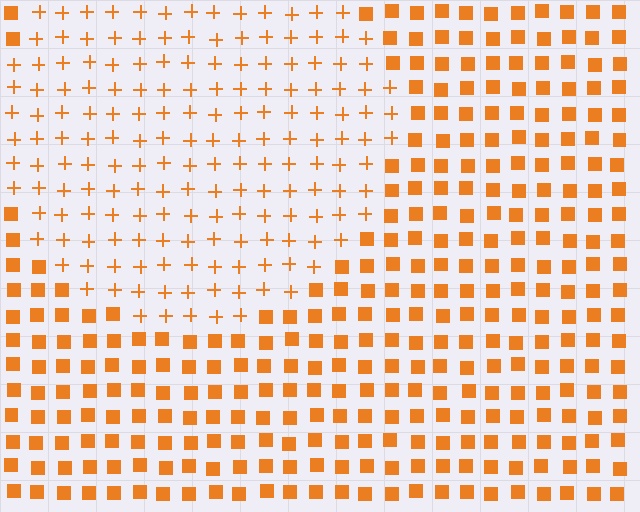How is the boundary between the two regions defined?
The boundary is defined by a change in element shape: plus signs inside vs. squares outside. All elements share the same color and spacing.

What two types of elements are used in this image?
The image uses plus signs inside the circle region and squares outside it.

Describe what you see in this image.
The image is filled with small orange elements arranged in a uniform grid. A circle-shaped region contains plus signs, while the surrounding area contains squares. The boundary is defined purely by the change in element shape.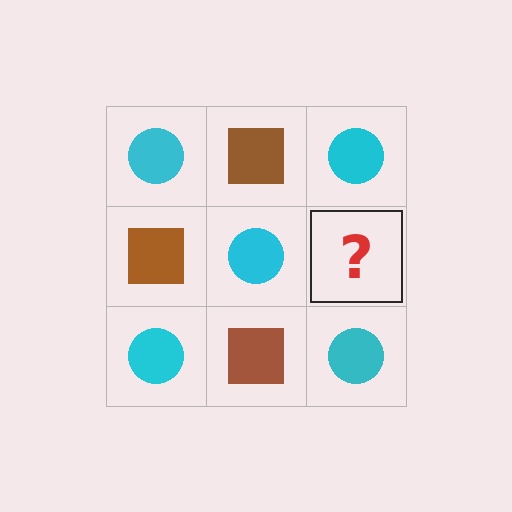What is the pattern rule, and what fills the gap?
The rule is that it alternates cyan circle and brown square in a checkerboard pattern. The gap should be filled with a brown square.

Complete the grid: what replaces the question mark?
The question mark should be replaced with a brown square.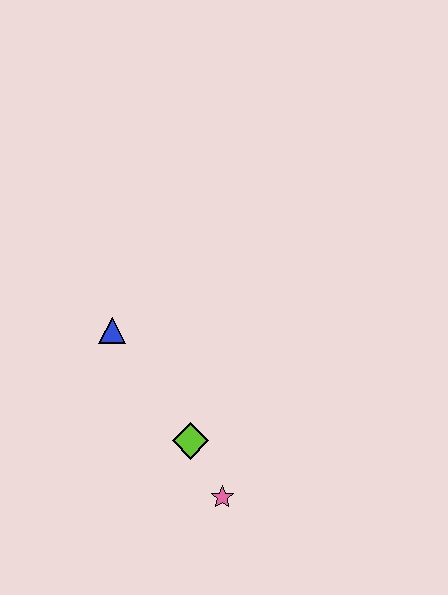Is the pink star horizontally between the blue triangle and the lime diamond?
No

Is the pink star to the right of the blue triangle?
Yes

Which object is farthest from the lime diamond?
The blue triangle is farthest from the lime diamond.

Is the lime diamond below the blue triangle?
Yes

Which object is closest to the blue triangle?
The lime diamond is closest to the blue triangle.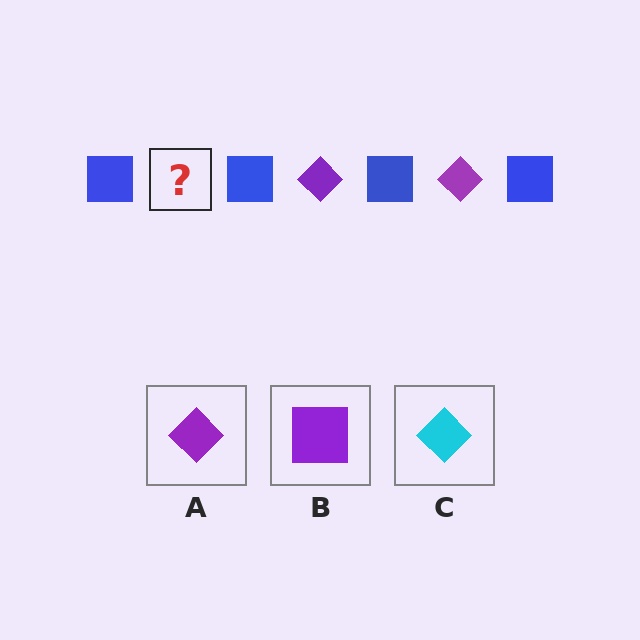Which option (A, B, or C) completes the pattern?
A.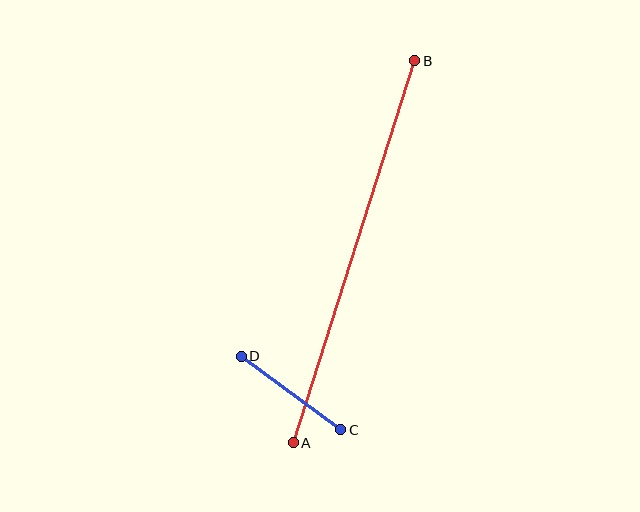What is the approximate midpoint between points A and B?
The midpoint is at approximately (354, 252) pixels.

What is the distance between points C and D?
The distance is approximately 124 pixels.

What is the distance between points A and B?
The distance is approximately 401 pixels.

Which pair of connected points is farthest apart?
Points A and B are farthest apart.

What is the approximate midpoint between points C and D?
The midpoint is at approximately (291, 393) pixels.